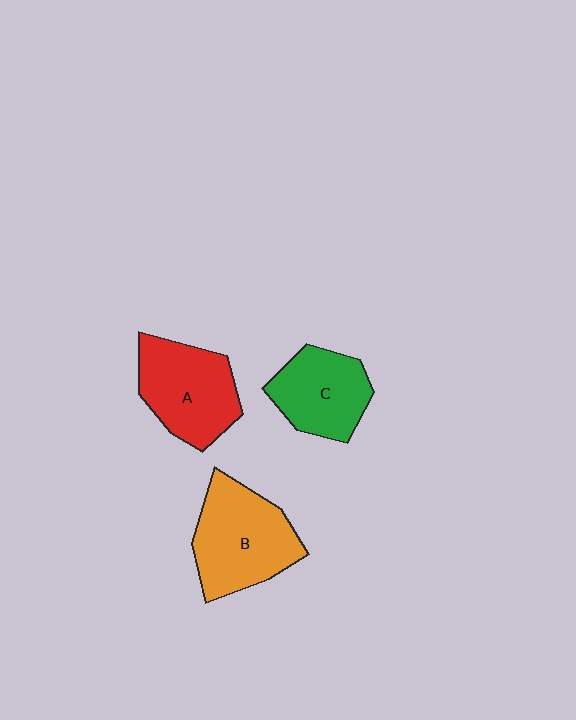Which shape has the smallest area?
Shape C (green).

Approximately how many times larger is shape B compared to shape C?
Approximately 1.3 times.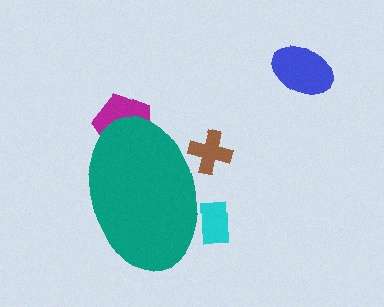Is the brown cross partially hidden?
Yes, the brown cross is partially hidden behind the teal ellipse.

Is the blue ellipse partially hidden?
No, the blue ellipse is fully visible.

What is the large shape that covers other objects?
A teal ellipse.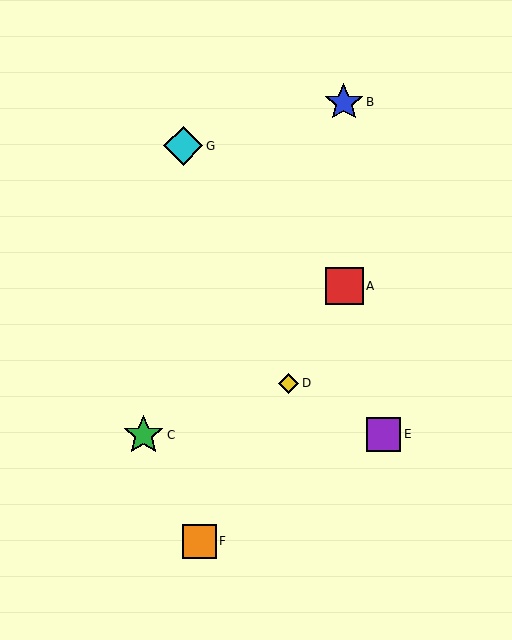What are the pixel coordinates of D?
Object D is at (289, 383).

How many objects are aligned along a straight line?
3 objects (A, D, F) are aligned along a straight line.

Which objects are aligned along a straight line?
Objects A, D, F are aligned along a straight line.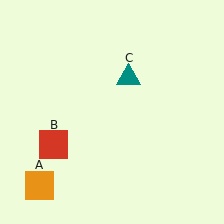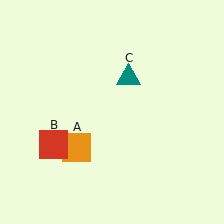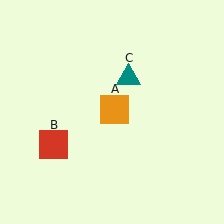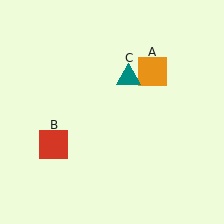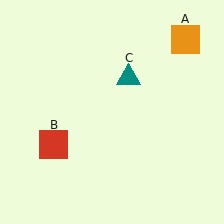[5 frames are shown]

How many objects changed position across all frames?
1 object changed position: orange square (object A).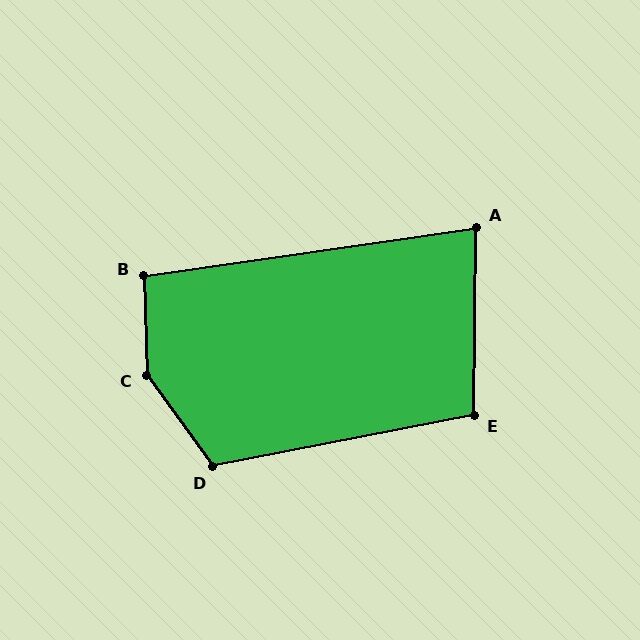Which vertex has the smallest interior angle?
A, at approximately 81 degrees.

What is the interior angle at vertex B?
Approximately 96 degrees (obtuse).